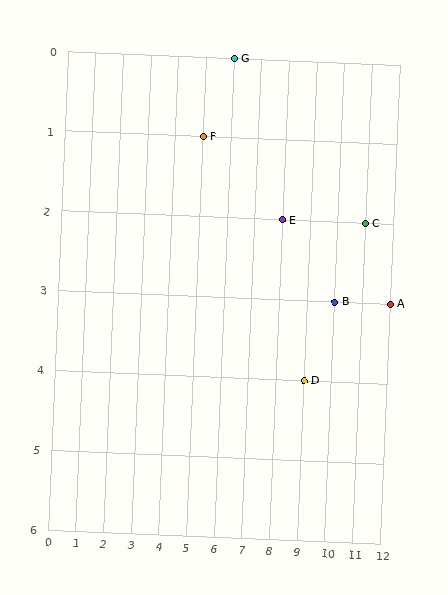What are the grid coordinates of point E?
Point E is at grid coordinates (8, 2).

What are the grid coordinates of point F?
Point F is at grid coordinates (5, 1).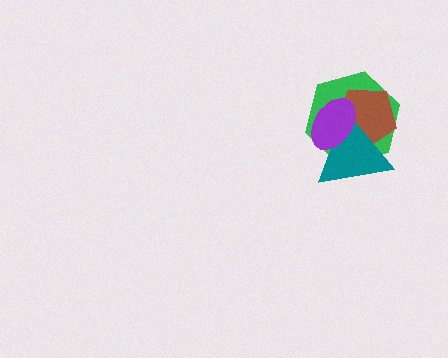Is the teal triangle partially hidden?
Yes, it is partially covered by another shape.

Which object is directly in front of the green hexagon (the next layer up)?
The brown pentagon is directly in front of the green hexagon.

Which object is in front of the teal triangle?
The purple ellipse is in front of the teal triangle.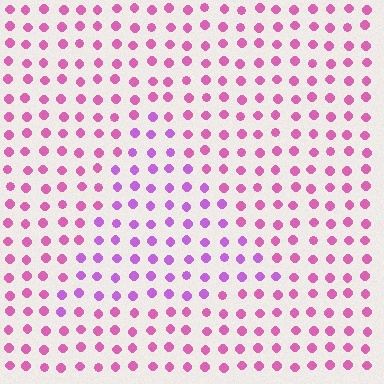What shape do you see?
I see a triangle.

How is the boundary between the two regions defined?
The boundary is defined purely by a slight shift in hue (about 31 degrees). Spacing, size, and orientation are identical on both sides.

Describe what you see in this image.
The image is filled with small pink elements in a uniform arrangement. A triangle-shaped region is visible where the elements are tinted to a slightly different hue, forming a subtle color boundary.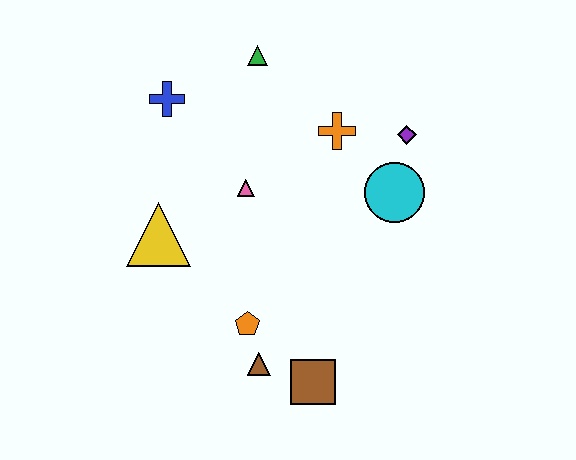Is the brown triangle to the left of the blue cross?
No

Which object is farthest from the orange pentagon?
The green triangle is farthest from the orange pentagon.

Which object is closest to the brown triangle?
The orange pentagon is closest to the brown triangle.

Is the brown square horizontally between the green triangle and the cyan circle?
Yes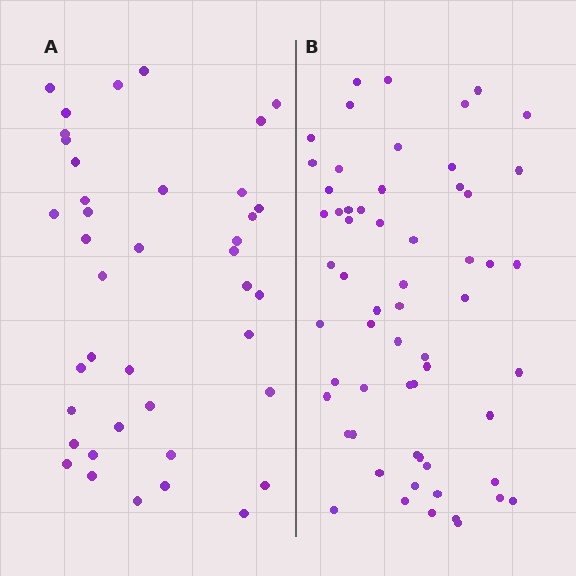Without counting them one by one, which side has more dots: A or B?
Region B (the right region) has more dots.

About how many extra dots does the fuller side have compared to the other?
Region B has approximately 20 more dots than region A.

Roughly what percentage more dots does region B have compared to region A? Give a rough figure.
About 50% more.